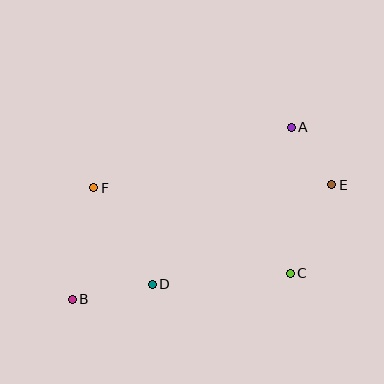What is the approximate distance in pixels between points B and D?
The distance between B and D is approximately 82 pixels.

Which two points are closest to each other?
Points A and E are closest to each other.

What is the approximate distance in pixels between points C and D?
The distance between C and D is approximately 138 pixels.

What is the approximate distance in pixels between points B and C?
The distance between B and C is approximately 220 pixels.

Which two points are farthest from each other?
Points B and E are farthest from each other.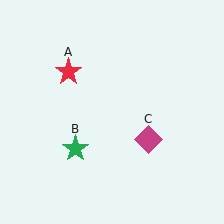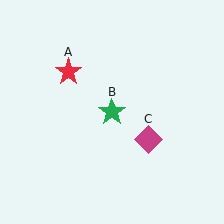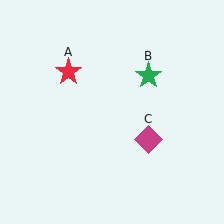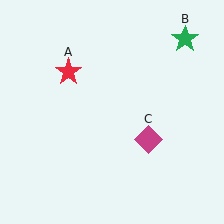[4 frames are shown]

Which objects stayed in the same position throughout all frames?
Red star (object A) and magenta diamond (object C) remained stationary.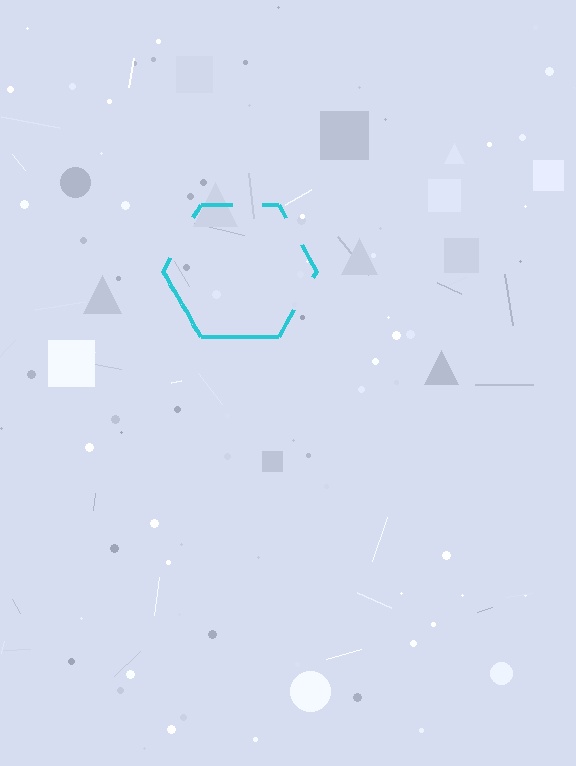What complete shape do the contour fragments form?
The contour fragments form a hexagon.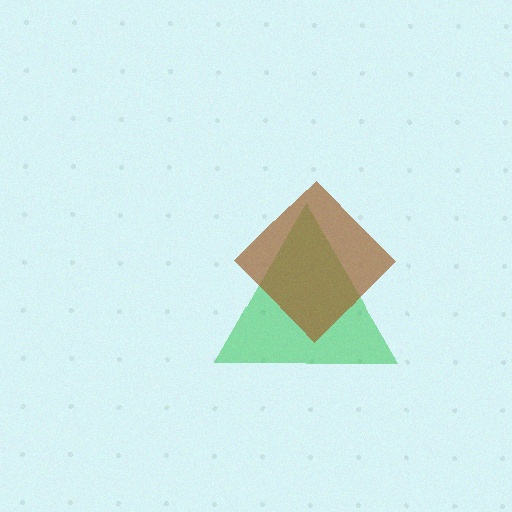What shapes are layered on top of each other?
The layered shapes are: a green triangle, a brown diamond.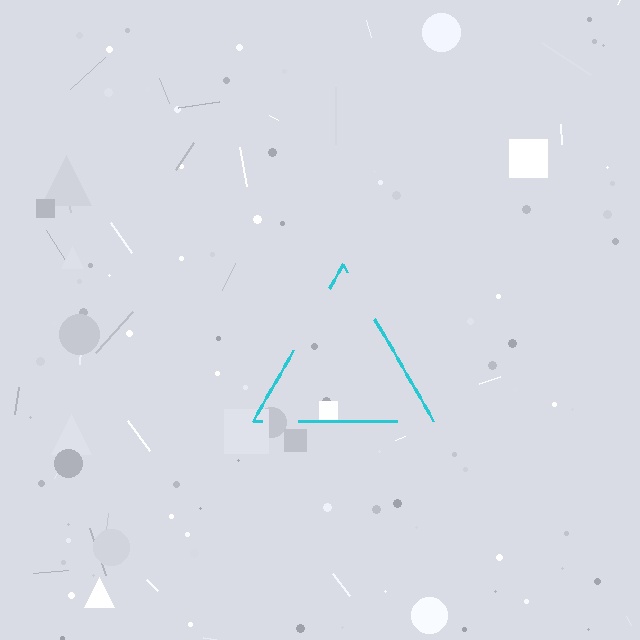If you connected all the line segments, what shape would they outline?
They would outline a triangle.